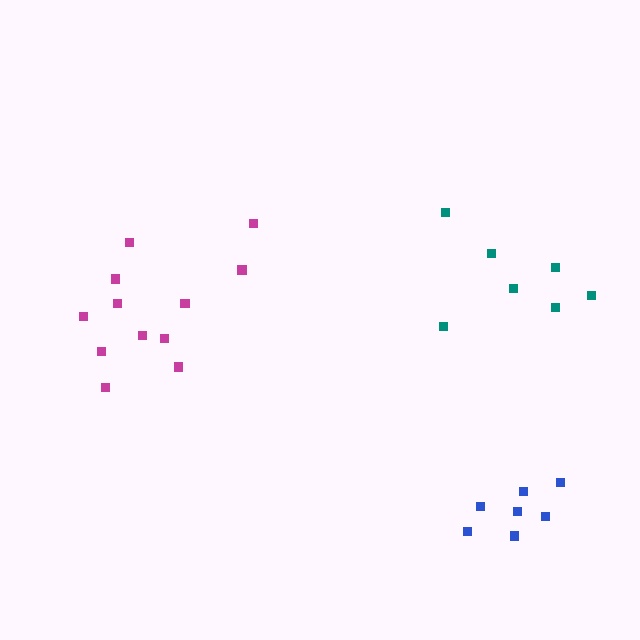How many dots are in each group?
Group 1: 12 dots, Group 2: 7 dots, Group 3: 7 dots (26 total).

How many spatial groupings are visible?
There are 3 spatial groupings.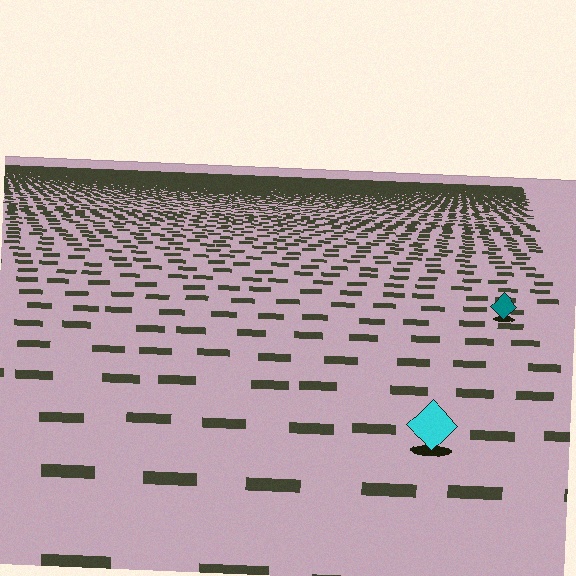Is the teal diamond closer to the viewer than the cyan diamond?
No. The cyan diamond is closer — you can tell from the texture gradient: the ground texture is coarser near it.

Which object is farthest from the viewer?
The teal diamond is farthest from the viewer. It appears smaller and the ground texture around it is denser.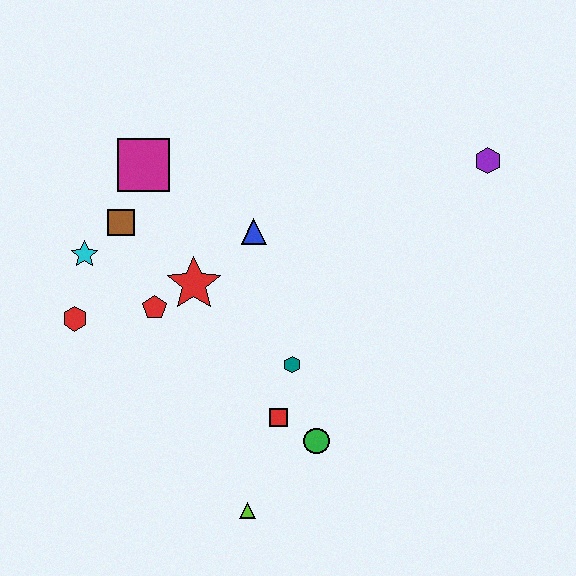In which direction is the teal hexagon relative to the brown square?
The teal hexagon is to the right of the brown square.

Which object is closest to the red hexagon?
The cyan star is closest to the red hexagon.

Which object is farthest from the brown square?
The purple hexagon is farthest from the brown square.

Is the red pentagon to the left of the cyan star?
No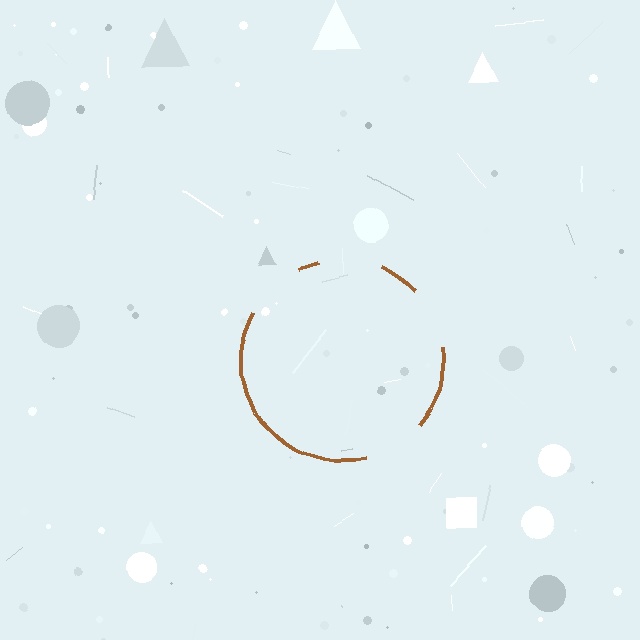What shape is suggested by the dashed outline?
The dashed outline suggests a circle.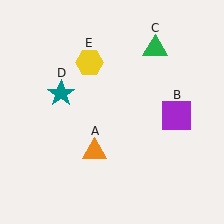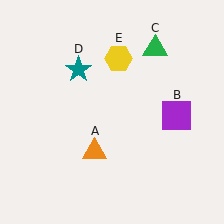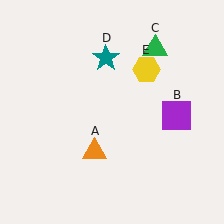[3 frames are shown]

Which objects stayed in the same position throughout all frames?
Orange triangle (object A) and purple square (object B) and green triangle (object C) remained stationary.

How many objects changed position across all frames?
2 objects changed position: teal star (object D), yellow hexagon (object E).